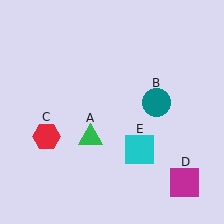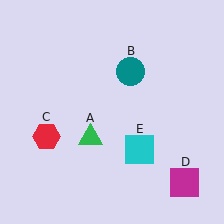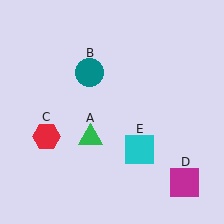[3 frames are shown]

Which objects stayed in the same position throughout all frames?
Green triangle (object A) and red hexagon (object C) and magenta square (object D) and cyan square (object E) remained stationary.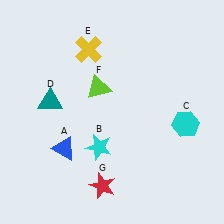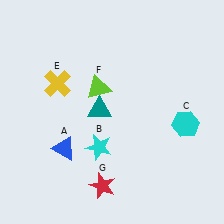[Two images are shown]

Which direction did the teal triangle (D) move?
The teal triangle (D) moved right.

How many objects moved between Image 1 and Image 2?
2 objects moved between the two images.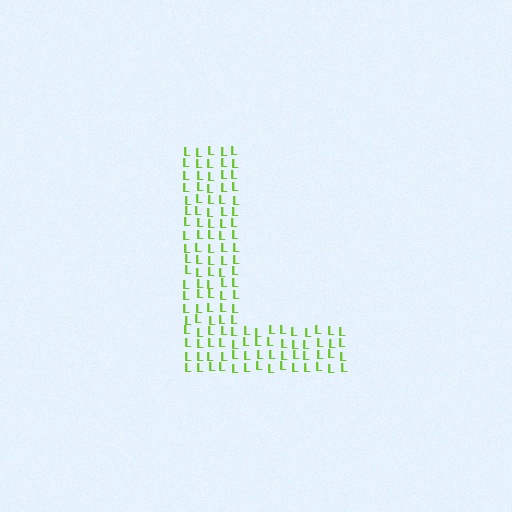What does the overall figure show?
The overall figure shows the letter L.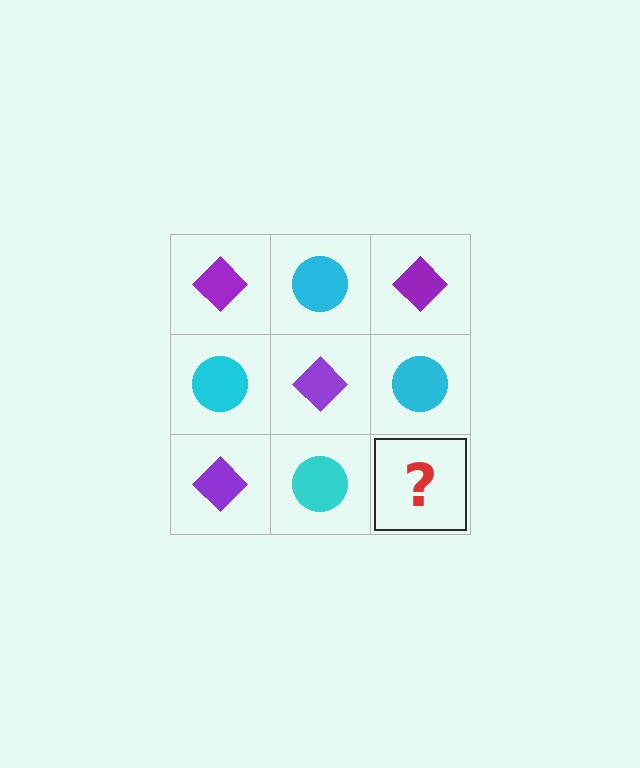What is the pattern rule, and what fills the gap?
The rule is that it alternates purple diamond and cyan circle in a checkerboard pattern. The gap should be filled with a purple diamond.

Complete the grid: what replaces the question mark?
The question mark should be replaced with a purple diamond.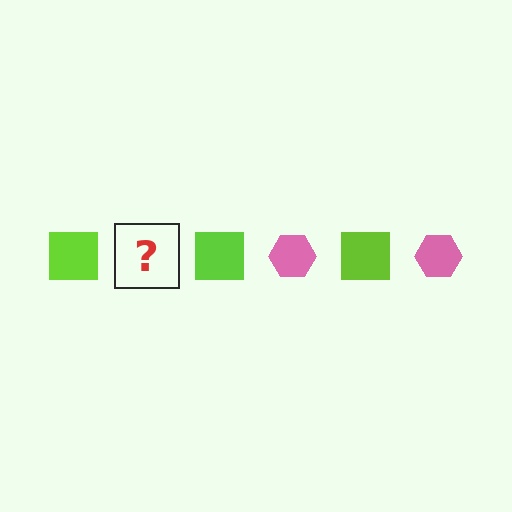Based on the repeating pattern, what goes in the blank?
The blank should be a pink hexagon.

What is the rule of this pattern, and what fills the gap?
The rule is that the pattern alternates between lime square and pink hexagon. The gap should be filled with a pink hexagon.